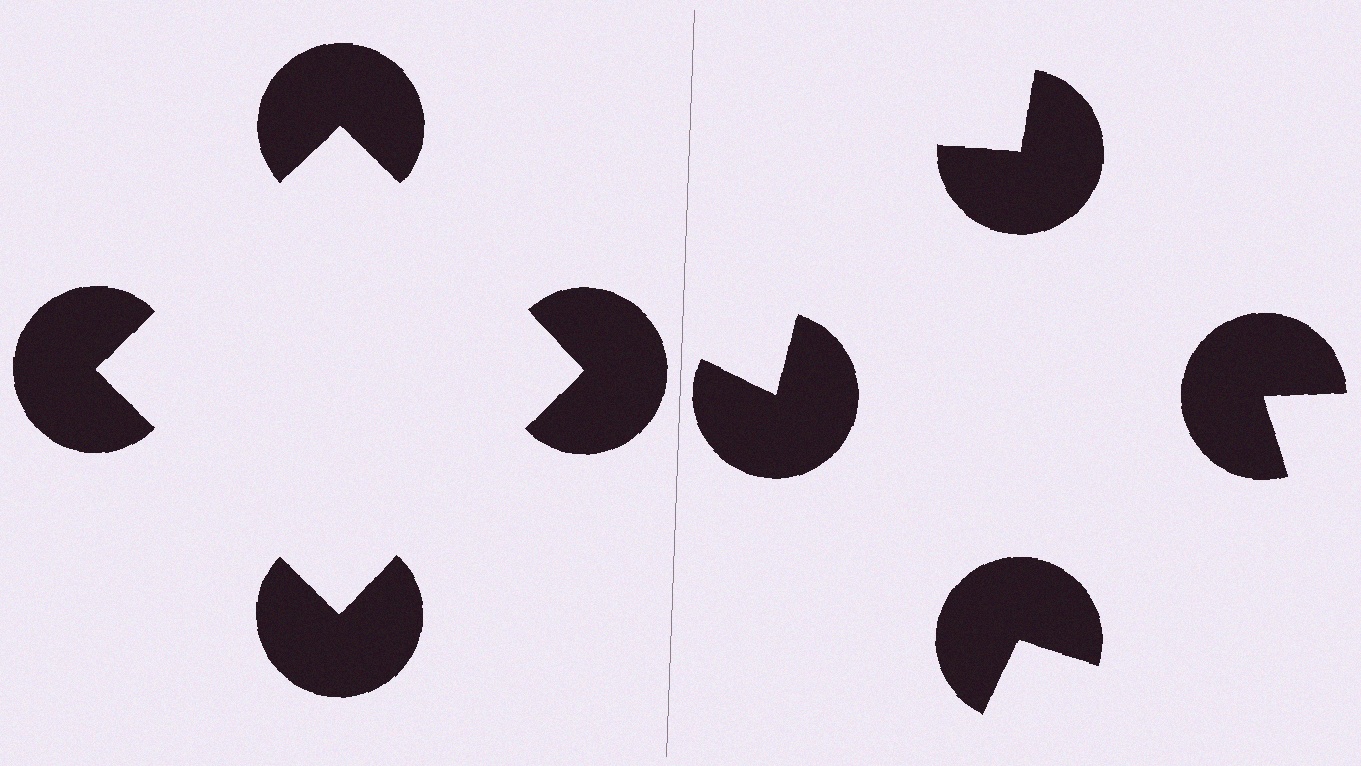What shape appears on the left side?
An illusory square.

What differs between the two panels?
The pac-man discs are positioned identically on both sides; only the wedge orientations differ. On the left they align to a square; on the right they are misaligned.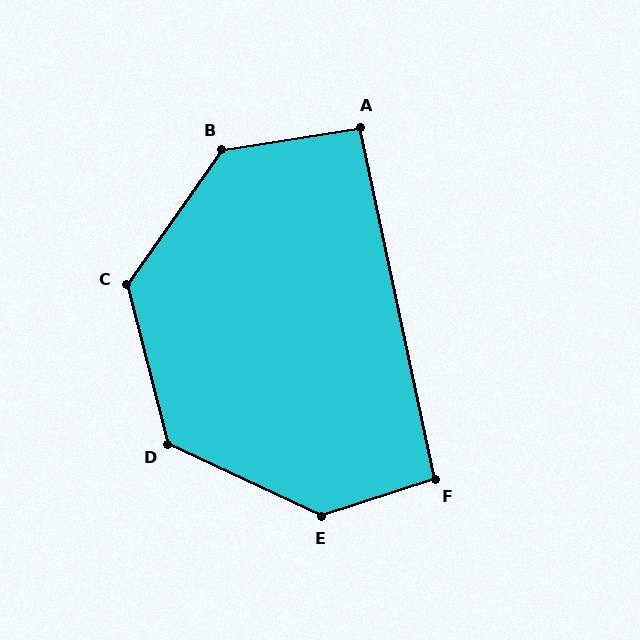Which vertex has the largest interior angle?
E, at approximately 137 degrees.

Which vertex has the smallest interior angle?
A, at approximately 93 degrees.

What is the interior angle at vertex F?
Approximately 96 degrees (obtuse).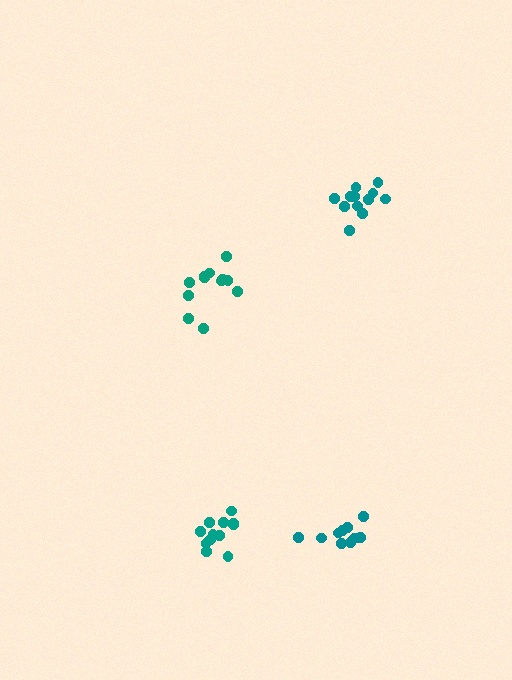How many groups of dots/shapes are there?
There are 4 groups.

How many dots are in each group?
Group 1: 12 dots, Group 2: 13 dots, Group 3: 12 dots, Group 4: 11 dots (48 total).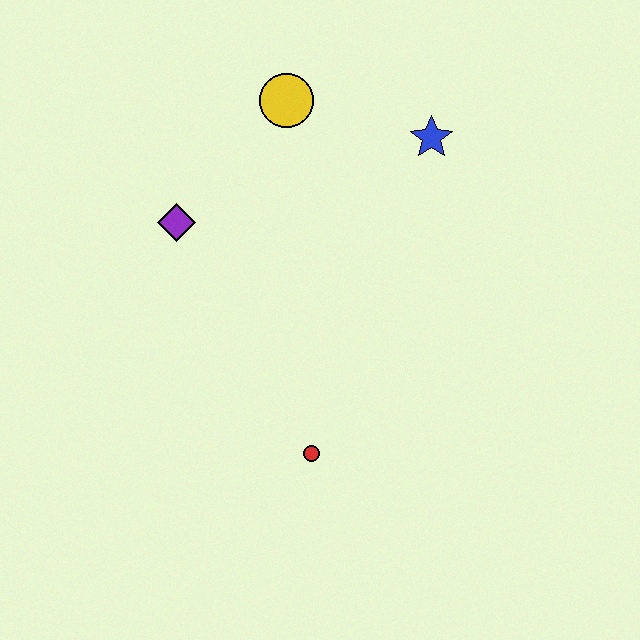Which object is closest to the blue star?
The yellow circle is closest to the blue star.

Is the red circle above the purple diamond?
No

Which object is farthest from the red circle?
The yellow circle is farthest from the red circle.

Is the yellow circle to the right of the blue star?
No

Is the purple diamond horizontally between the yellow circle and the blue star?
No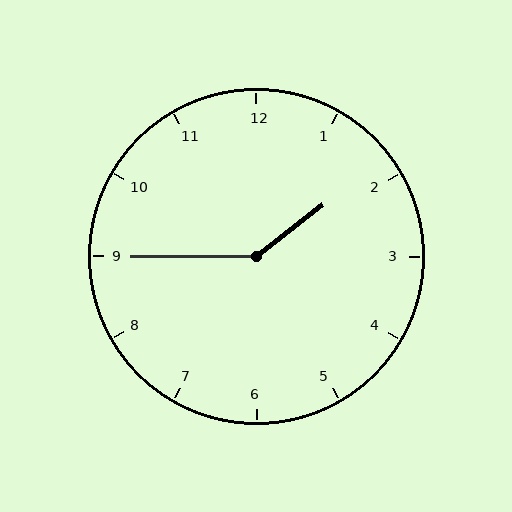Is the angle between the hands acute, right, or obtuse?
It is obtuse.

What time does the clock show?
1:45.